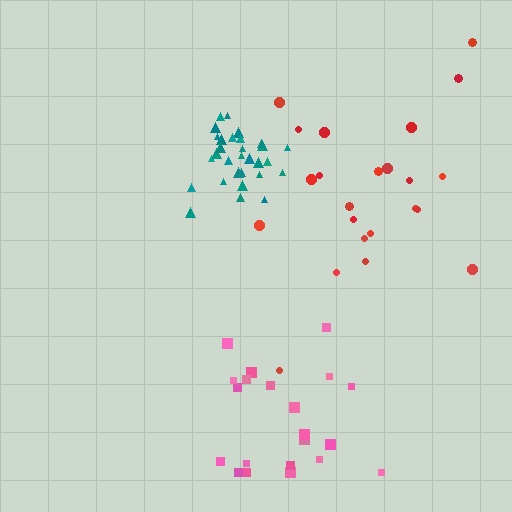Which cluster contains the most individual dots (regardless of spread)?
Teal (30).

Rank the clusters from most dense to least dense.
teal, pink, red.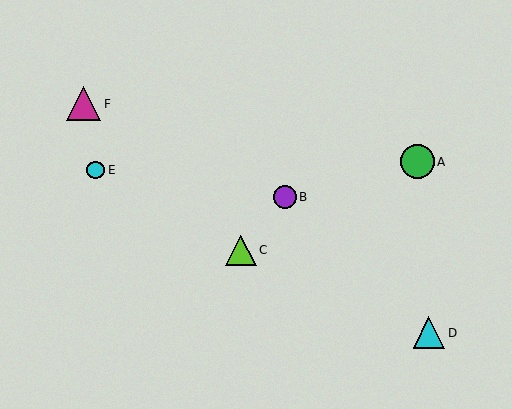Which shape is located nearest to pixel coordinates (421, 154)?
The green circle (labeled A) at (417, 162) is nearest to that location.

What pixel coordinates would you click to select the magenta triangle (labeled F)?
Click at (84, 104) to select the magenta triangle F.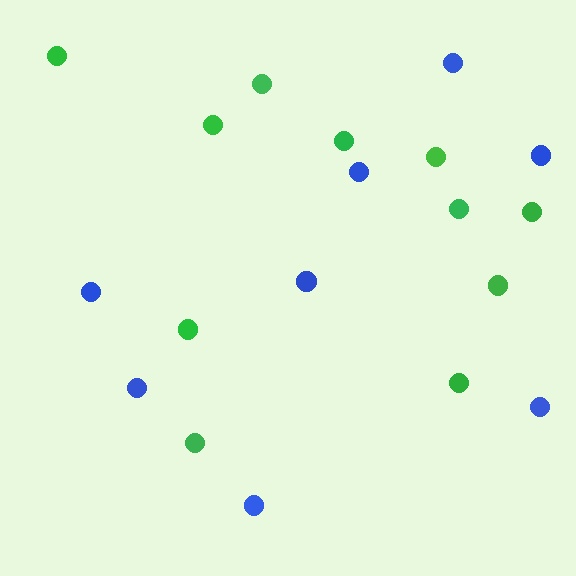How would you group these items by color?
There are 2 groups: one group of green circles (11) and one group of blue circles (8).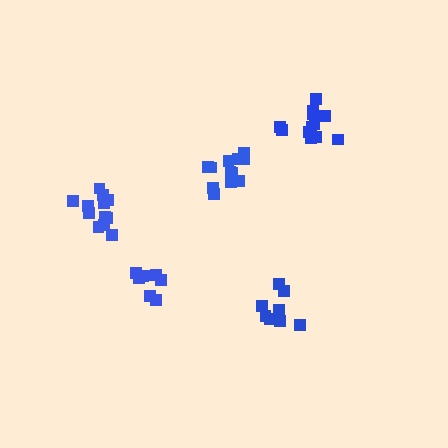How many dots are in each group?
Group 1: 8 dots, Group 2: 12 dots, Group 3: 8 dots, Group 4: 12 dots, Group 5: 12 dots (52 total).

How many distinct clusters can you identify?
There are 5 distinct clusters.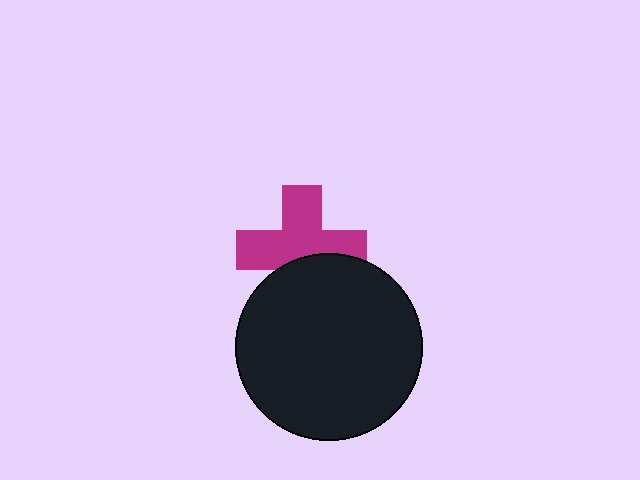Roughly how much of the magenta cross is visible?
Most of it is visible (roughly 67%).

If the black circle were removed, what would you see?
You would see the complete magenta cross.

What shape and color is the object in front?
The object in front is a black circle.